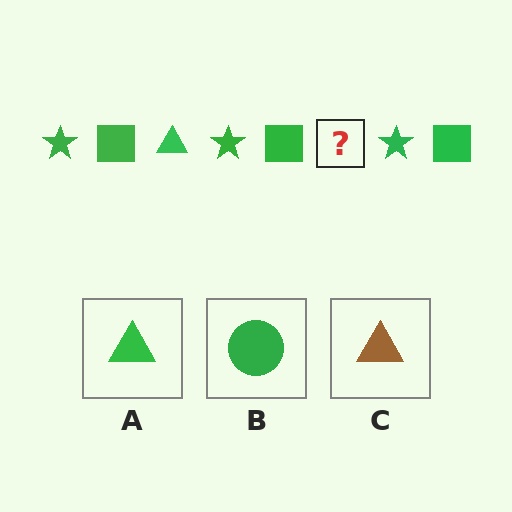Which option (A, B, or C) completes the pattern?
A.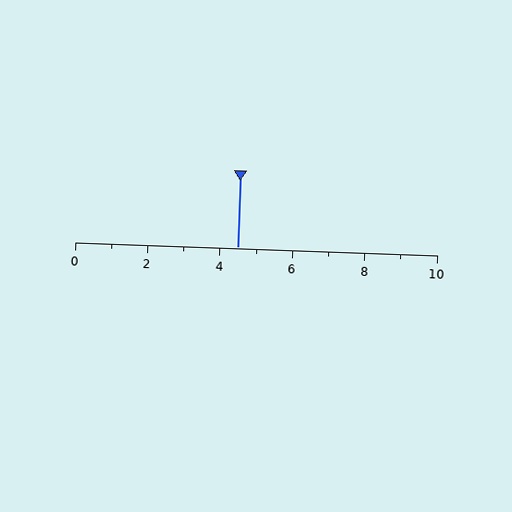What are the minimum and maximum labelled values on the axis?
The axis runs from 0 to 10.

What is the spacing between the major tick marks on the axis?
The major ticks are spaced 2 apart.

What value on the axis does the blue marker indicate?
The marker indicates approximately 4.5.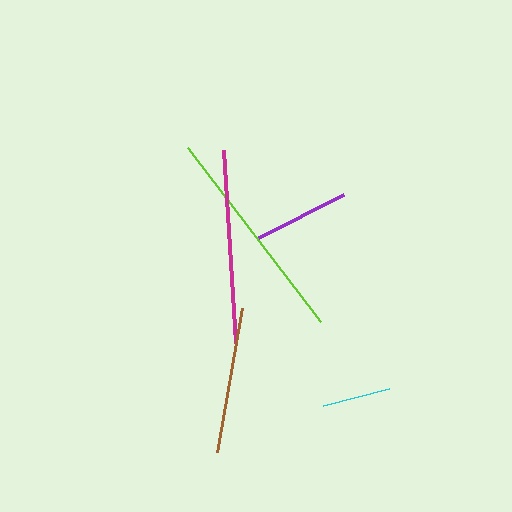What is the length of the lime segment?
The lime segment is approximately 219 pixels long.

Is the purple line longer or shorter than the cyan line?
The purple line is longer than the cyan line.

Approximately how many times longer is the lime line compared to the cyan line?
The lime line is approximately 3.2 times the length of the cyan line.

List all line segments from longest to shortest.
From longest to shortest: lime, magenta, brown, purple, cyan.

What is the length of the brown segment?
The brown segment is approximately 145 pixels long.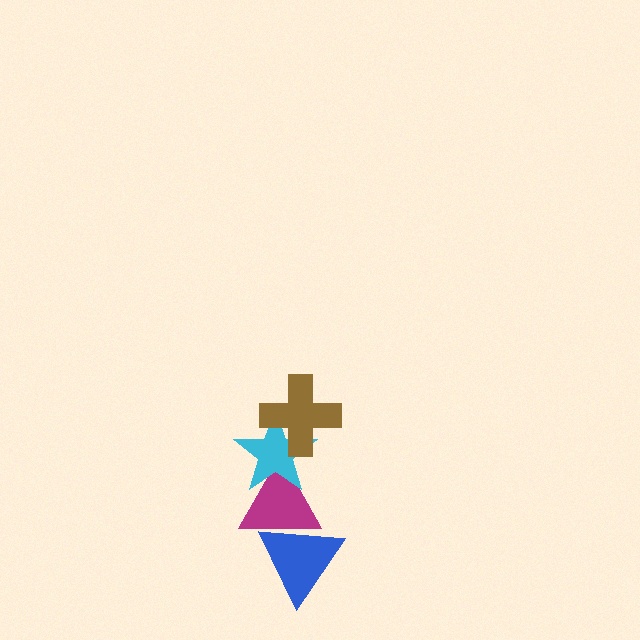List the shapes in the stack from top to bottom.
From top to bottom: the brown cross, the cyan star, the magenta triangle, the blue triangle.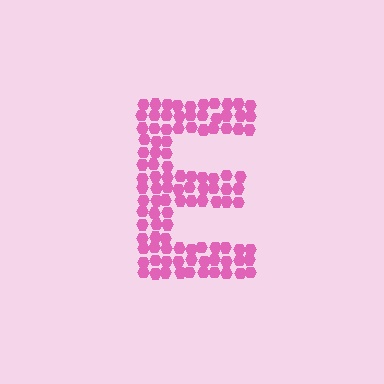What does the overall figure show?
The overall figure shows the letter E.